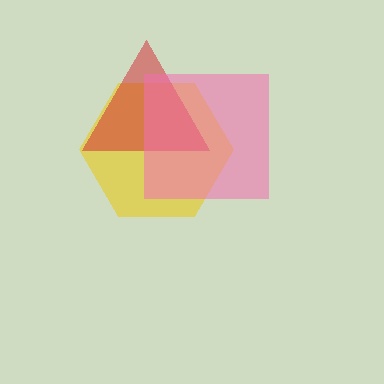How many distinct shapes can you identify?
There are 3 distinct shapes: a yellow hexagon, a red triangle, a pink square.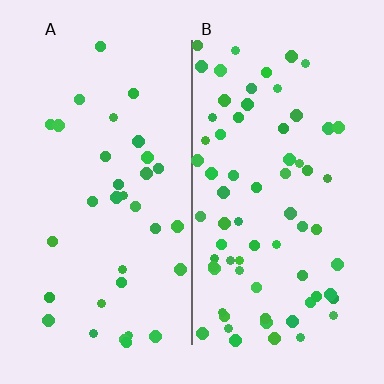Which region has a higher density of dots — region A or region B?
B (the right).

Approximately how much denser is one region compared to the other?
Approximately 2.1× — region B over region A.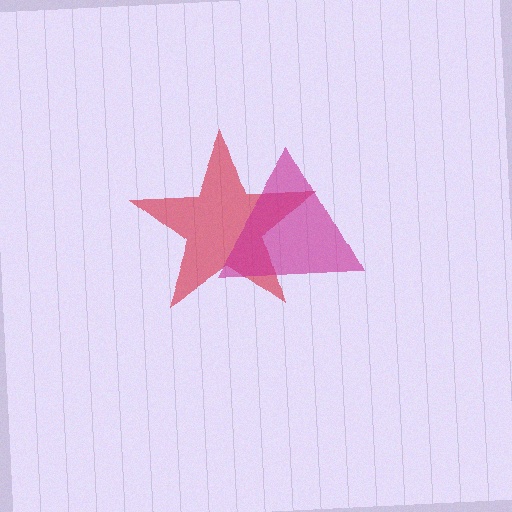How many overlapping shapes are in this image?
There are 2 overlapping shapes in the image.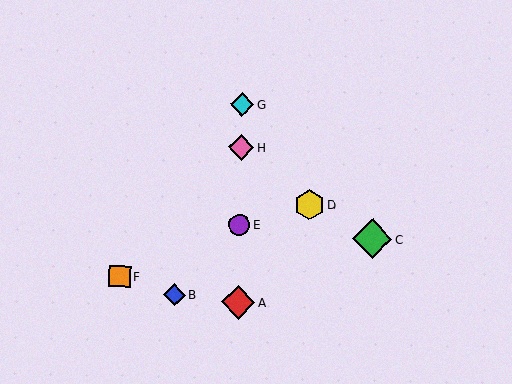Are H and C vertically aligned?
No, H is at x≈241 and C is at x≈372.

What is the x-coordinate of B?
Object B is at x≈174.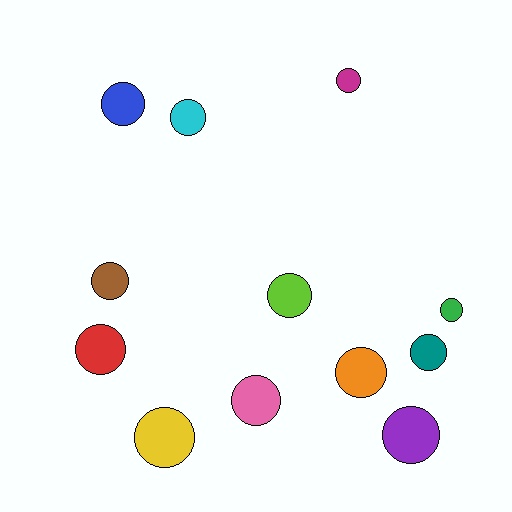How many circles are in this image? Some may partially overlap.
There are 12 circles.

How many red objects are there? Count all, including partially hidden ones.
There is 1 red object.